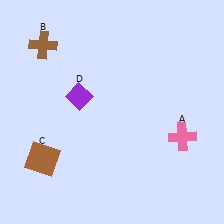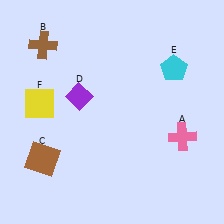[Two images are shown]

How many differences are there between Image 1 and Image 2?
There are 2 differences between the two images.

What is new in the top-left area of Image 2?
A yellow square (F) was added in the top-left area of Image 2.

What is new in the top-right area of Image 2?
A cyan pentagon (E) was added in the top-right area of Image 2.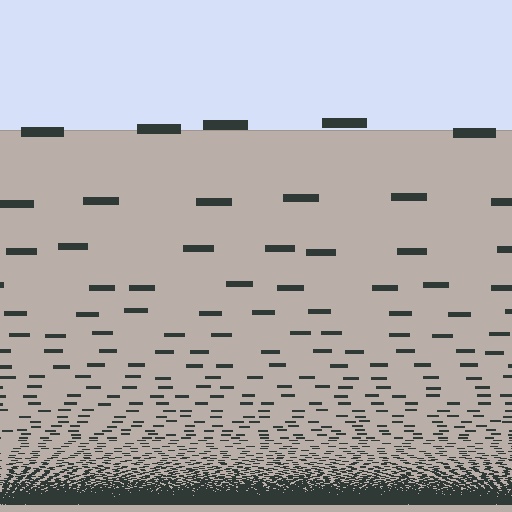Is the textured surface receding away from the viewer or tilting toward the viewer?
The surface appears to tilt toward the viewer. Texture elements get larger and sparser toward the top.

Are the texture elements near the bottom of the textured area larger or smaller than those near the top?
Smaller. The gradient is inverted — elements near the bottom are smaller and denser.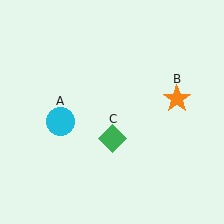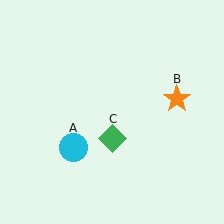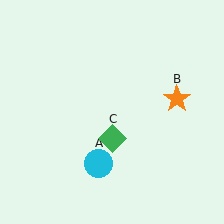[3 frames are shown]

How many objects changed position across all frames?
1 object changed position: cyan circle (object A).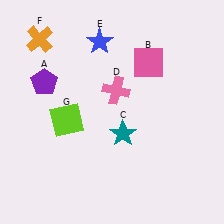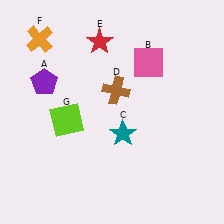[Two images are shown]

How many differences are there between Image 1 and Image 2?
There are 2 differences between the two images.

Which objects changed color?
D changed from pink to brown. E changed from blue to red.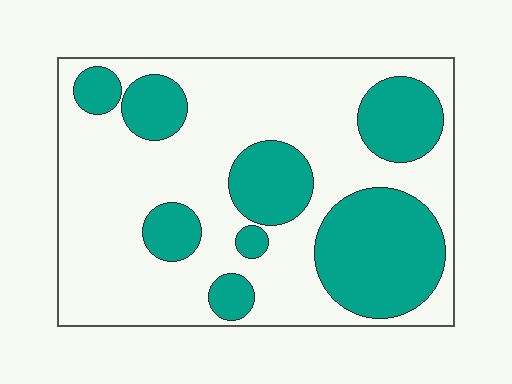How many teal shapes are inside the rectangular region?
8.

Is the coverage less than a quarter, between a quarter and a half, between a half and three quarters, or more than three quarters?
Between a quarter and a half.